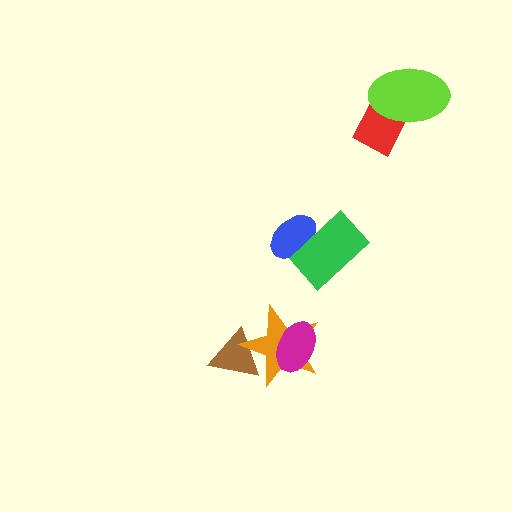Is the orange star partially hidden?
Yes, it is partially covered by another shape.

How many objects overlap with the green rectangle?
1 object overlaps with the green rectangle.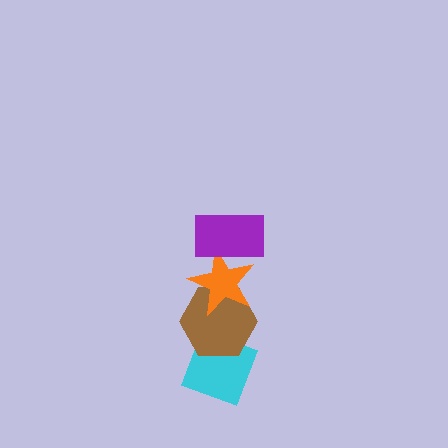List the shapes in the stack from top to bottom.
From top to bottom: the purple rectangle, the orange star, the brown hexagon, the cyan diamond.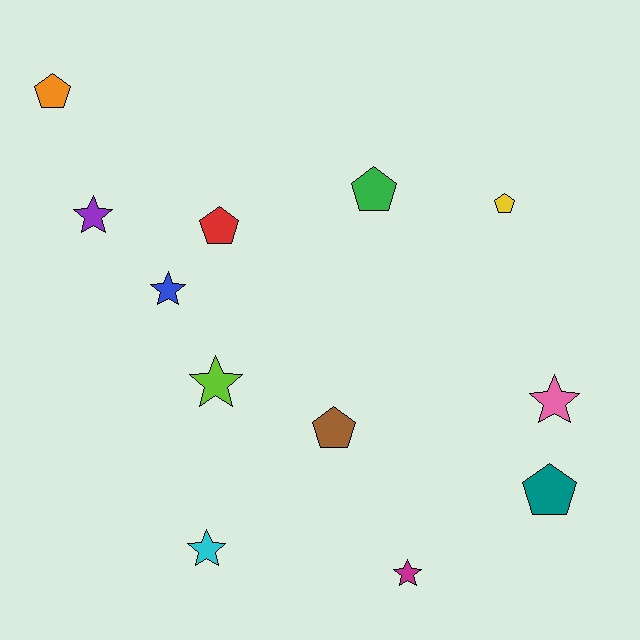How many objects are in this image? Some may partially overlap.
There are 12 objects.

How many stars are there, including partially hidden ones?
There are 6 stars.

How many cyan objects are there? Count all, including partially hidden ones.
There is 1 cyan object.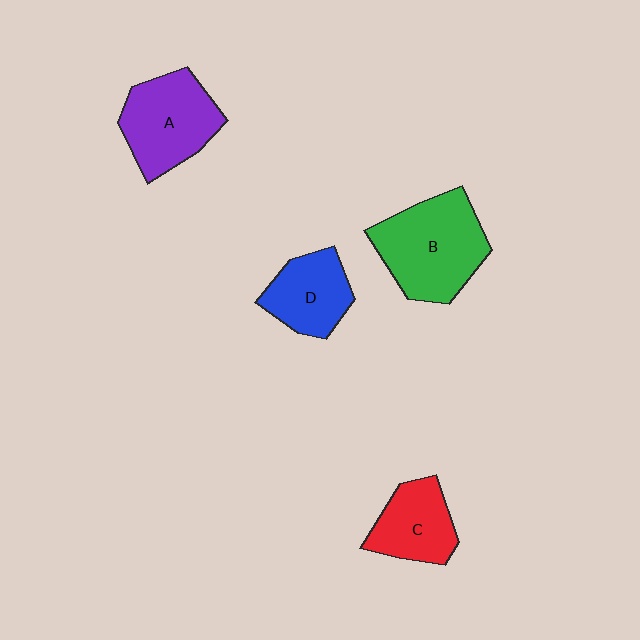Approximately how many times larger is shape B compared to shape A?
Approximately 1.2 times.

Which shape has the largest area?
Shape B (green).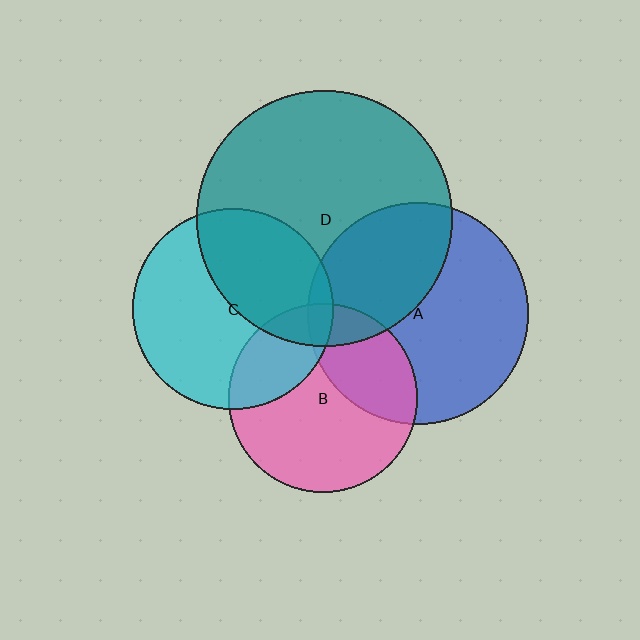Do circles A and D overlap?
Yes.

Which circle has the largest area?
Circle D (teal).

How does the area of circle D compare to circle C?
Approximately 1.6 times.